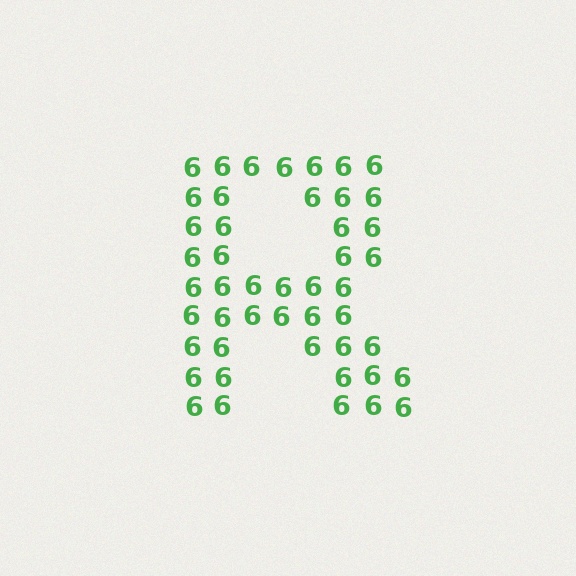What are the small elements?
The small elements are digit 6's.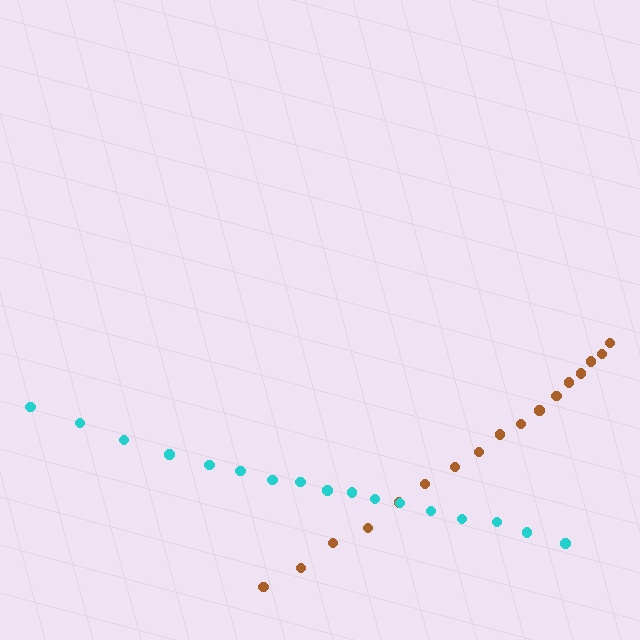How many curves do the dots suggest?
There are 2 distinct paths.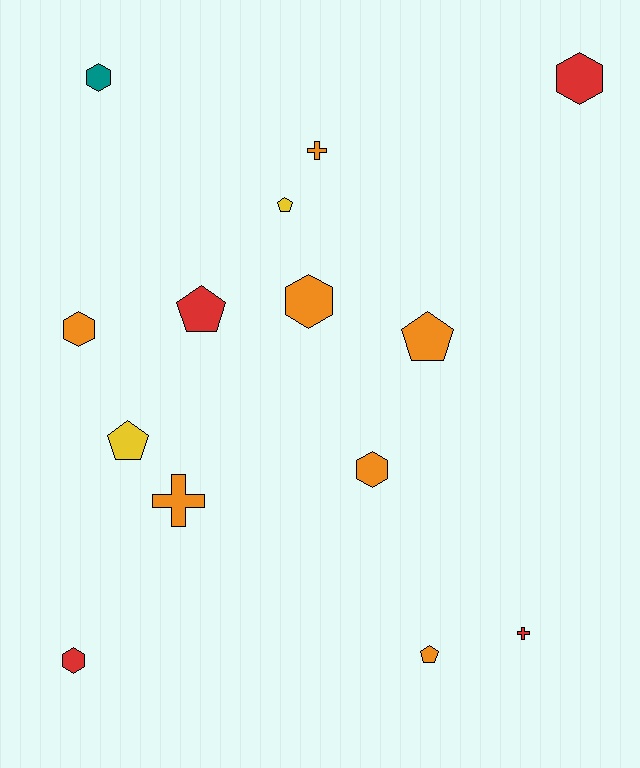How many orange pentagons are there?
There are 2 orange pentagons.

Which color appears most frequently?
Orange, with 7 objects.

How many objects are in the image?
There are 14 objects.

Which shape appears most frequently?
Hexagon, with 6 objects.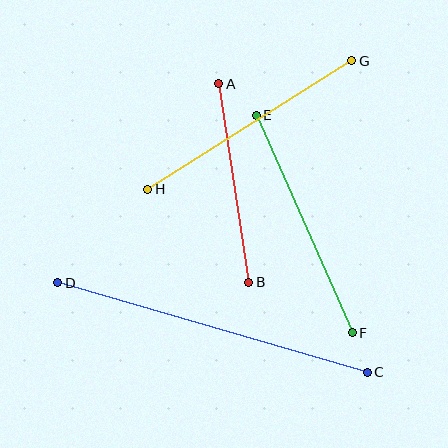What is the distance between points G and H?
The distance is approximately 241 pixels.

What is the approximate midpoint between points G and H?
The midpoint is at approximately (250, 125) pixels.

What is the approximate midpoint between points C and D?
The midpoint is at approximately (212, 327) pixels.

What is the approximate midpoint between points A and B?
The midpoint is at approximately (234, 183) pixels.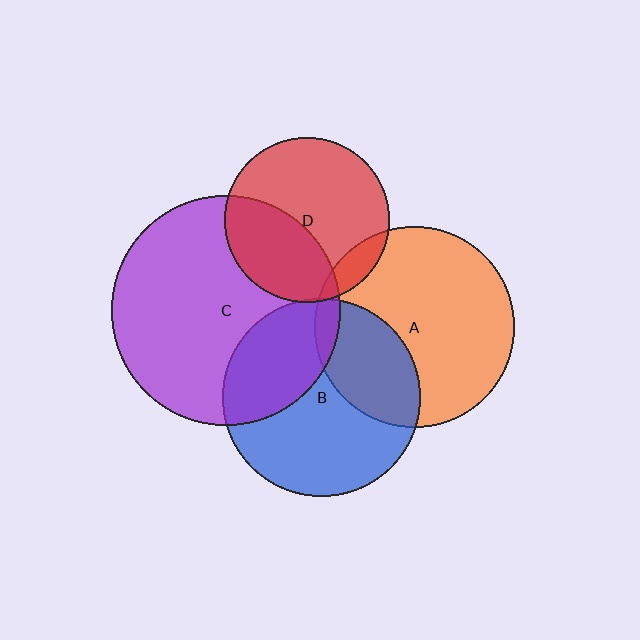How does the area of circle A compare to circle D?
Approximately 1.5 times.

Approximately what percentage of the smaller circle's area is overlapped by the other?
Approximately 30%.